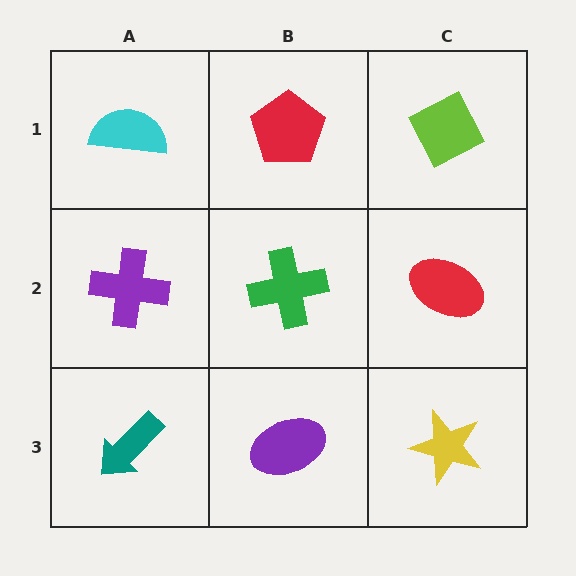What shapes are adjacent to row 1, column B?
A green cross (row 2, column B), a cyan semicircle (row 1, column A), a lime diamond (row 1, column C).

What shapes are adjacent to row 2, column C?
A lime diamond (row 1, column C), a yellow star (row 3, column C), a green cross (row 2, column B).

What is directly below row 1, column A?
A purple cross.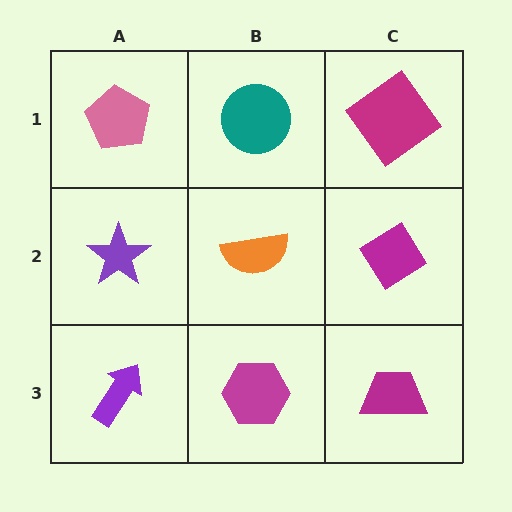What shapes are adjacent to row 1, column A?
A purple star (row 2, column A), a teal circle (row 1, column B).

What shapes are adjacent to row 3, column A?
A purple star (row 2, column A), a magenta hexagon (row 3, column B).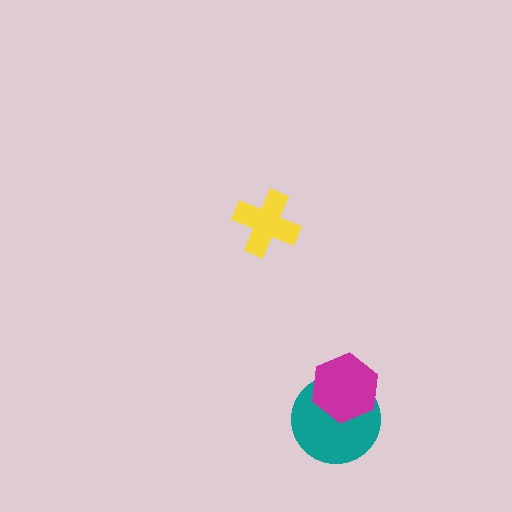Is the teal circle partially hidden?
Yes, it is partially covered by another shape.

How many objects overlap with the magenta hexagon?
1 object overlaps with the magenta hexagon.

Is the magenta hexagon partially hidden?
No, no other shape covers it.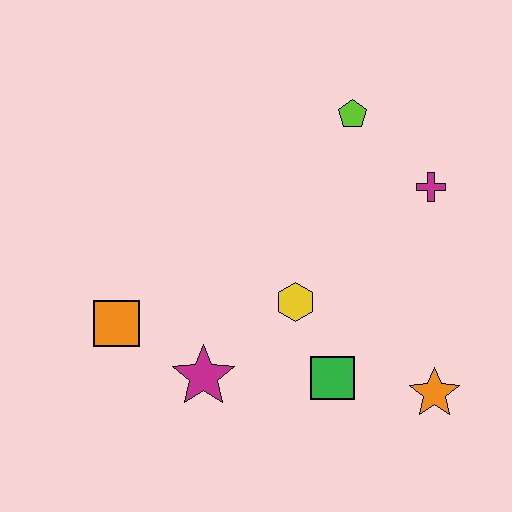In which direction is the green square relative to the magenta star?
The green square is to the right of the magenta star.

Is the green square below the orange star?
No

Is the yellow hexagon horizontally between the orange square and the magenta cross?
Yes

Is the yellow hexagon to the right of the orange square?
Yes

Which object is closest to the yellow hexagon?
The green square is closest to the yellow hexagon.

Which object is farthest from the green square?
The lime pentagon is farthest from the green square.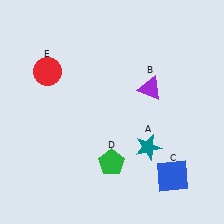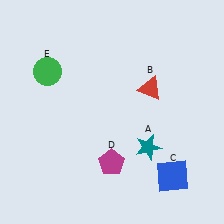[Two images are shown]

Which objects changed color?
B changed from purple to red. D changed from green to magenta. E changed from red to green.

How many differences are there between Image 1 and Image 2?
There are 3 differences between the two images.